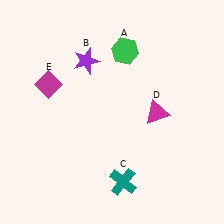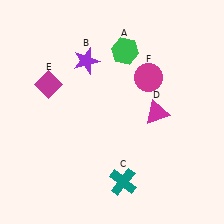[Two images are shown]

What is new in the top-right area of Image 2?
A magenta circle (F) was added in the top-right area of Image 2.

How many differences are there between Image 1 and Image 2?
There is 1 difference between the two images.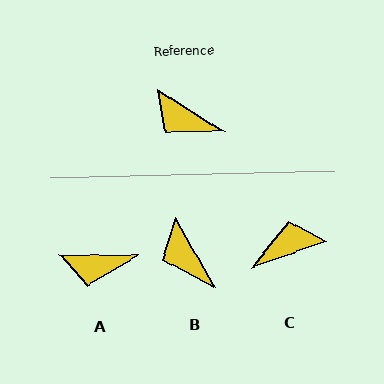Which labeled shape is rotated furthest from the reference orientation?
C, about 128 degrees away.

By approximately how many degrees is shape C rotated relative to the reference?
Approximately 128 degrees clockwise.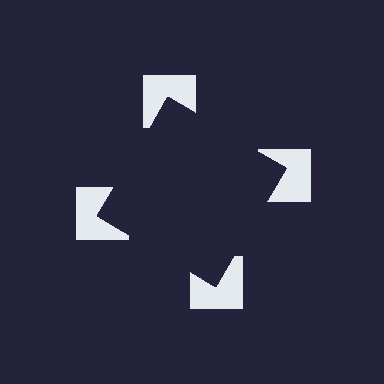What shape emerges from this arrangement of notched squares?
An illusory square — its edges are inferred from the aligned wedge cuts in the notched squares, not physically drawn.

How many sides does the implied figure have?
4 sides.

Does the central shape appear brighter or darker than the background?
It typically appears slightly darker than the background, even though no actual brightness change is drawn.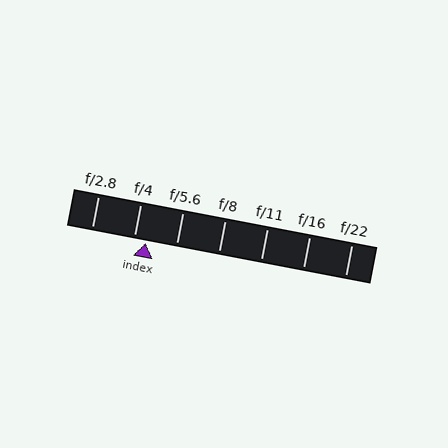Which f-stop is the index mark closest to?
The index mark is closest to f/4.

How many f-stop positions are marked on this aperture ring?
There are 7 f-stop positions marked.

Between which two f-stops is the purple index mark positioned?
The index mark is between f/4 and f/5.6.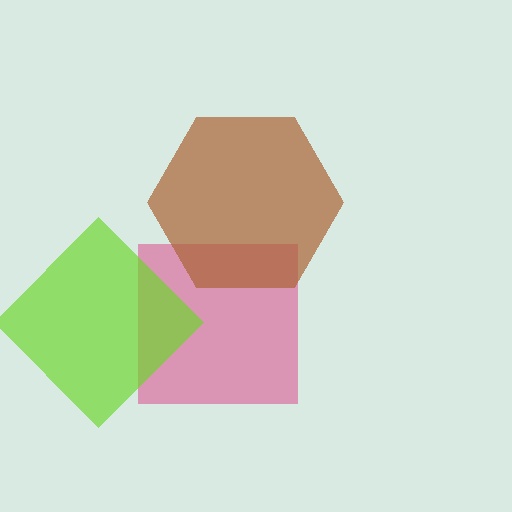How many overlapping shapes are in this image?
There are 3 overlapping shapes in the image.